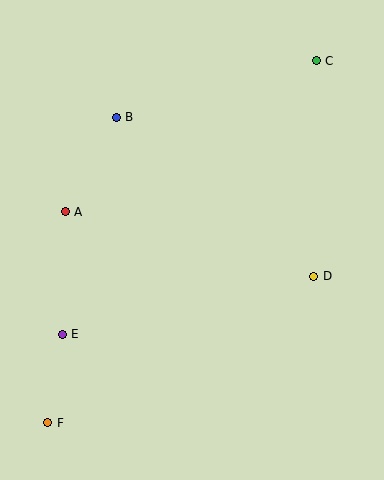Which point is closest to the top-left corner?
Point B is closest to the top-left corner.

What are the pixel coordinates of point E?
Point E is at (62, 334).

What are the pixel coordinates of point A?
Point A is at (65, 212).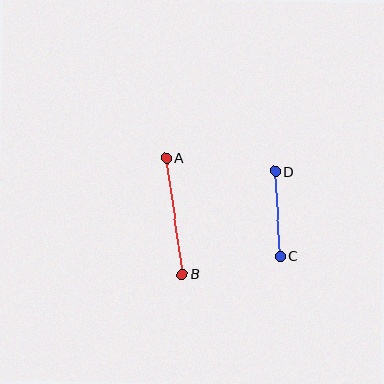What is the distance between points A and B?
The distance is approximately 117 pixels.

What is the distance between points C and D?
The distance is approximately 85 pixels.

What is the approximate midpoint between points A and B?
The midpoint is at approximately (174, 216) pixels.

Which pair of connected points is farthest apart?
Points A and B are farthest apart.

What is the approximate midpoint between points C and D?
The midpoint is at approximately (278, 214) pixels.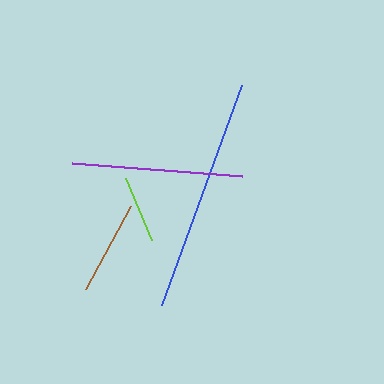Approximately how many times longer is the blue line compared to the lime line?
The blue line is approximately 3.5 times the length of the lime line.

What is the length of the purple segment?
The purple segment is approximately 171 pixels long.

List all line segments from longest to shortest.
From longest to shortest: blue, purple, brown, lime.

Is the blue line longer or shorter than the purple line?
The blue line is longer than the purple line.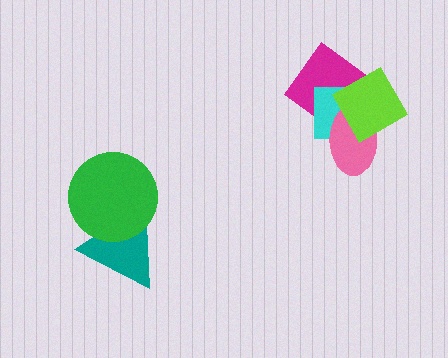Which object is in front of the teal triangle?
The green circle is in front of the teal triangle.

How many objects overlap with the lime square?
3 objects overlap with the lime square.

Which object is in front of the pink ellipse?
The lime square is in front of the pink ellipse.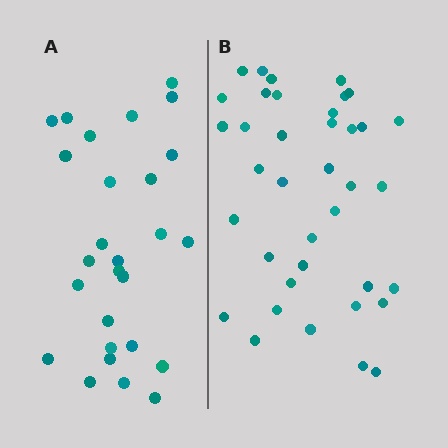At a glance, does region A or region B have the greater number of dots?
Region B (the right region) has more dots.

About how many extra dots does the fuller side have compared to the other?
Region B has roughly 12 or so more dots than region A.